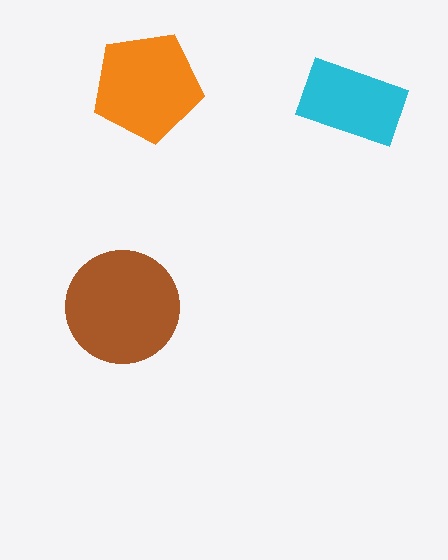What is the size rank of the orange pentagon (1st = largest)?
2nd.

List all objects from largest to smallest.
The brown circle, the orange pentagon, the cyan rectangle.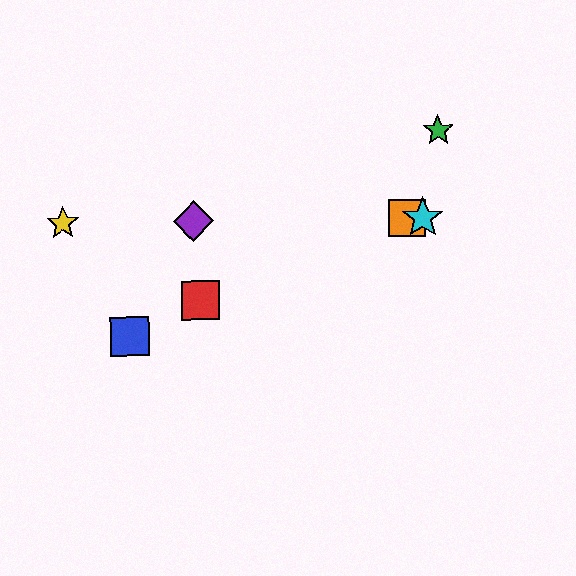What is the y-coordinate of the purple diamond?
The purple diamond is at y≈221.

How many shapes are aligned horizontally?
4 shapes (the yellow star, the purple diamond, the orange square, the cyan star) are aligned horizontally.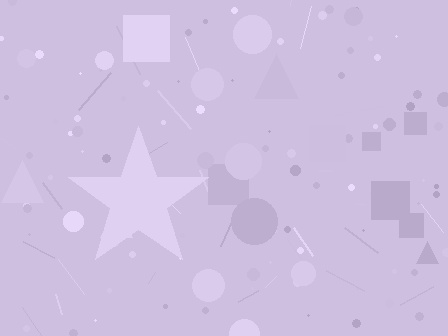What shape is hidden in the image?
A star is hidden in the image.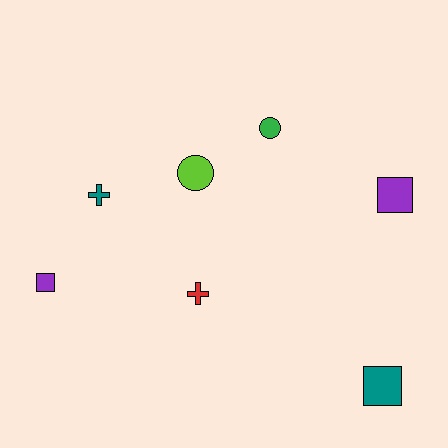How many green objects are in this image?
There is 1 green object.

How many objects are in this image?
There are 7 objects.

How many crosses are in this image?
There are 2 crosses.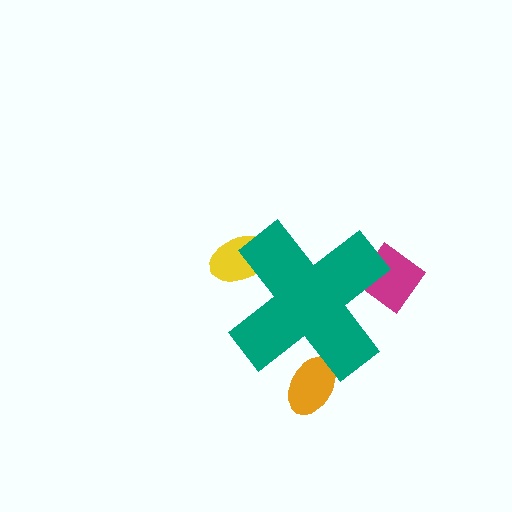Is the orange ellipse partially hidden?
Yes, the orange ellipse is partially hidden behind the teal cross.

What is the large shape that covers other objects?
A teal cross.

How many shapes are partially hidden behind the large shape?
3 shapes are partially hidden.